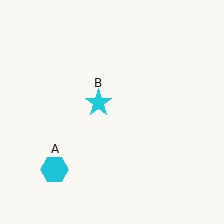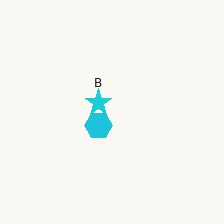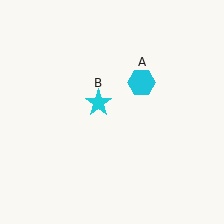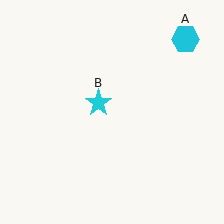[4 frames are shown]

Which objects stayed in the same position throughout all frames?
Cyan star (object B) remained stationary.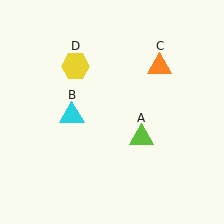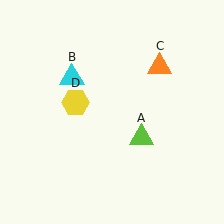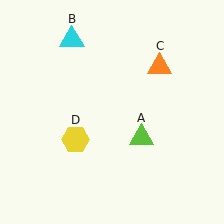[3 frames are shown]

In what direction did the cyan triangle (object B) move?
The cyan triangle (object B) moved up.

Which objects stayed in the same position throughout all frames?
Lime triangle (object A) and orange triangle (object C) remained stationary.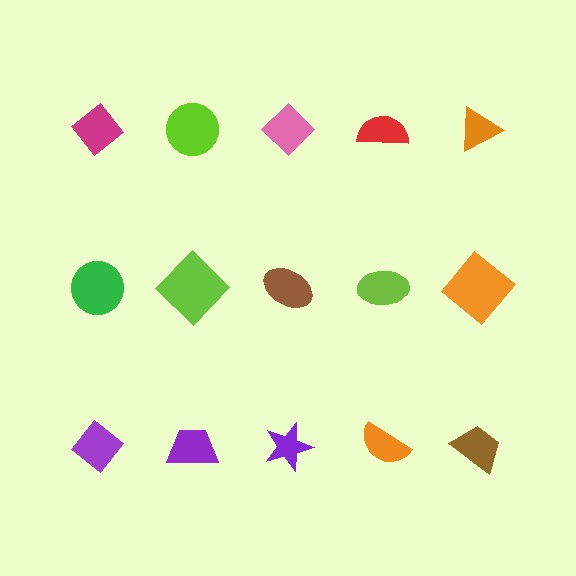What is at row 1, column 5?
An orange triangle.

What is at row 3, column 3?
A purple star.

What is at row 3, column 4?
An orange semicircle.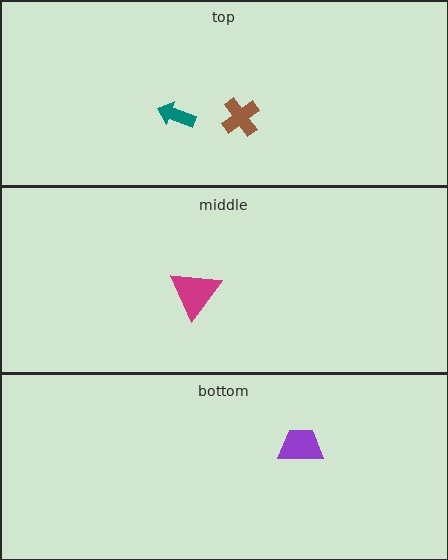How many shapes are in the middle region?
1.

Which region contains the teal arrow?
The top region.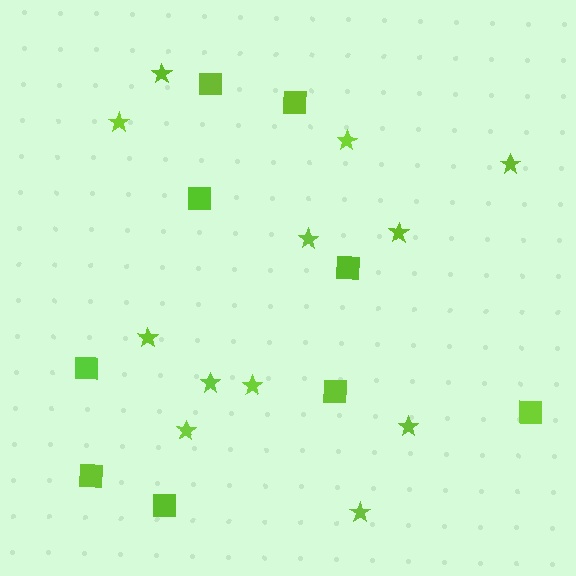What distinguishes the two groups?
There are 2 groups: one group of squares (9) and one group of stars (12).